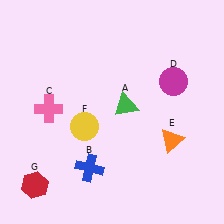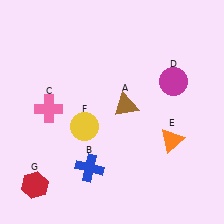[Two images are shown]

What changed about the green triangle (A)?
In Image 1, A is green. In Image 2, it changed to brown.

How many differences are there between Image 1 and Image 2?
There is 1 difference between the two images.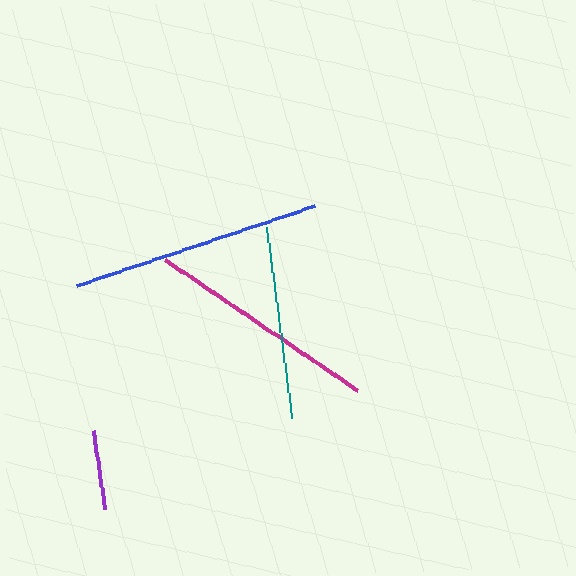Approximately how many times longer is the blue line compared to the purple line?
The blue line is approximately 3.2 times the length of the purple line.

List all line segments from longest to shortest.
From longest to shortest: blue, magenta, teal, purple.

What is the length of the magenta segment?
The magenta segment is approximately 232 pixels long.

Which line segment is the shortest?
The purple line is the shortest at approximately 79 pixels.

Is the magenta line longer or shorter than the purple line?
The magenta line is longer than the purple line.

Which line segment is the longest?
The blue line is the longest at approximately 251 pixels.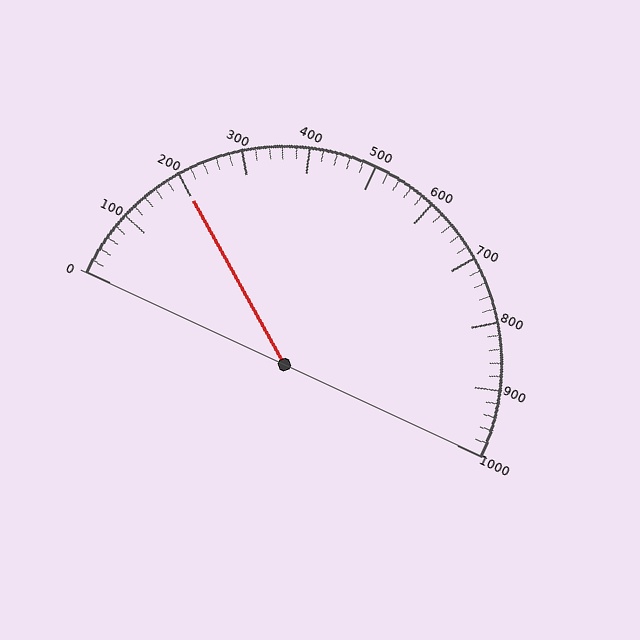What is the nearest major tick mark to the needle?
The nearest major tick mark is 200.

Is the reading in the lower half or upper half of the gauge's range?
The reading is in the lower half of the range (0 to 1000).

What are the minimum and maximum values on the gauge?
The gauge ranges from 0 to 1000.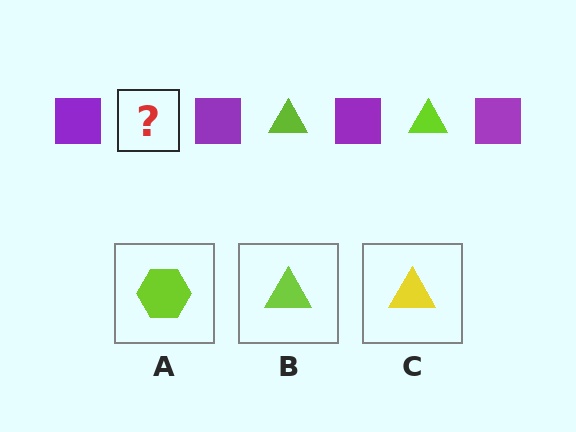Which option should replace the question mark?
Option B.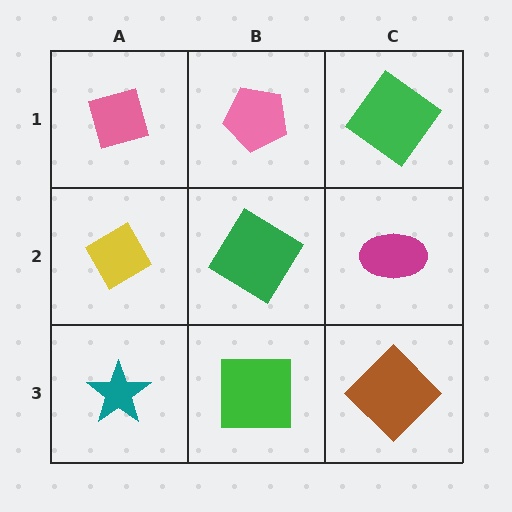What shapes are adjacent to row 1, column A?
A yellow diamond (row 2, column A), a pink pentagon (row 1, column B).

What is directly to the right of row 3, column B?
A brown diamond.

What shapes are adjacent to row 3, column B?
A green diamond (row 2, column B), a teal star (row 3, column A), a brown diamond (row 3, column C).